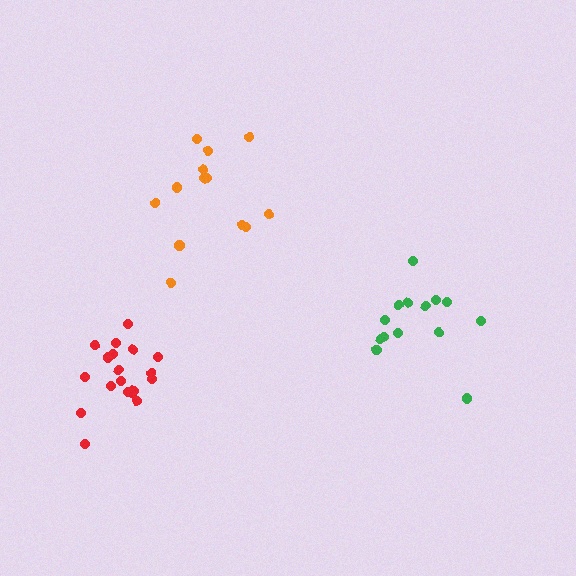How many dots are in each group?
Group 1: 13 dots, Group 2: 14 dots, Group 3: 19 dots (46 total).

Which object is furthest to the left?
The red cluster is leftmost.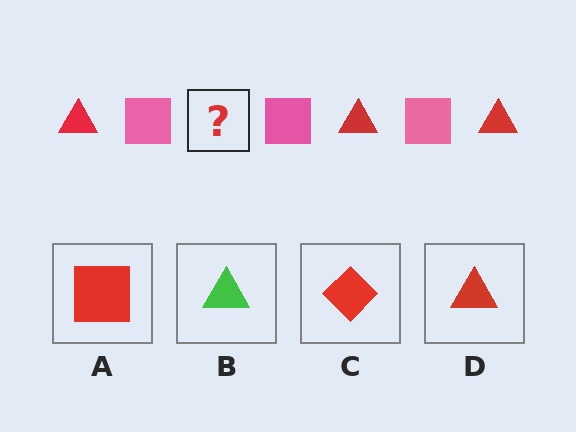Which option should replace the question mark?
Option D.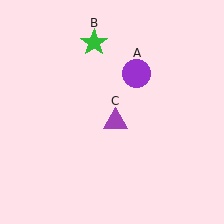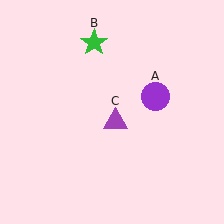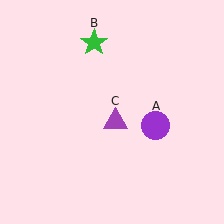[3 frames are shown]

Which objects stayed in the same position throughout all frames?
Green star (object B) and purple triangle (object C) remained stationary.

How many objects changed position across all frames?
1 object changed position: purple circle (object A).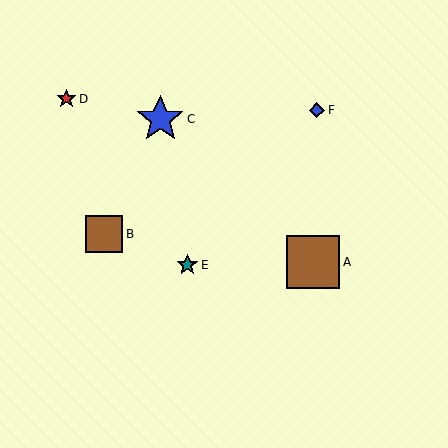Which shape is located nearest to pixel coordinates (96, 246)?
The brown square (labeled B) at (104, 234) is nearest to that location.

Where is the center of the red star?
The center of the red star is at (66, 99).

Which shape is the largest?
The brown square (labeled A) is the largest.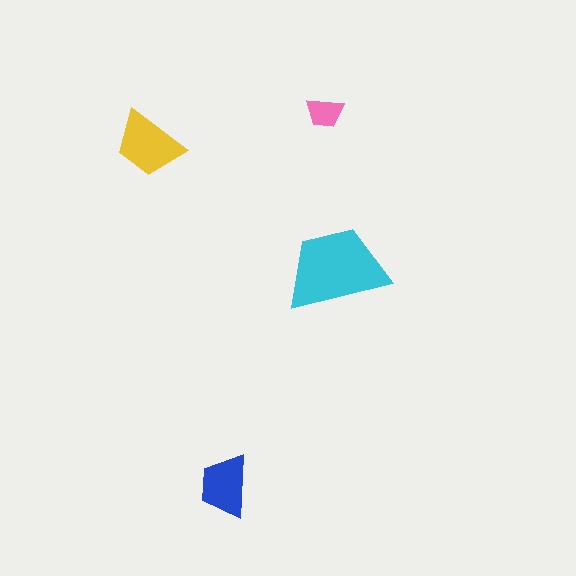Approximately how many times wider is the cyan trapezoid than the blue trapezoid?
About 1.5 times wider.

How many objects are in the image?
There are 4 objects in the image.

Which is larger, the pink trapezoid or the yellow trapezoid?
The yellow one.